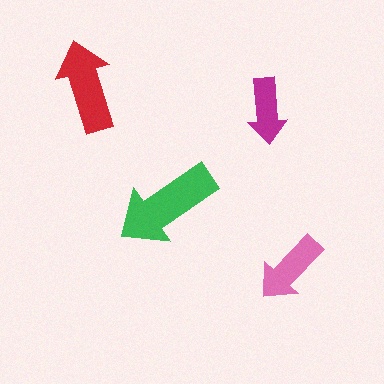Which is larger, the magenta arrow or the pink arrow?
The pink one.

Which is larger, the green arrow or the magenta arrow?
The green one.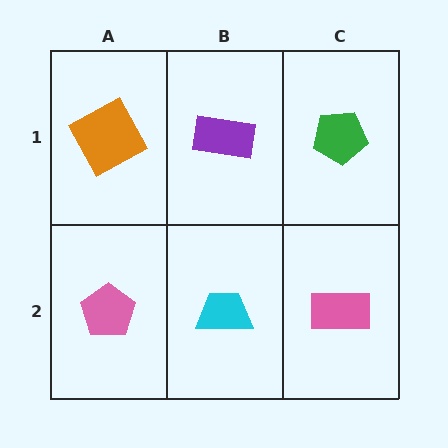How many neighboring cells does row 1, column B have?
3.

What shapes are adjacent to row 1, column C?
A pink rectangle (row 2, column C), a purple rectangle (row 1, column B).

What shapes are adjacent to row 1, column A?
A pink pentagon (row 2, column A), a purple rectangle (row 1, column B).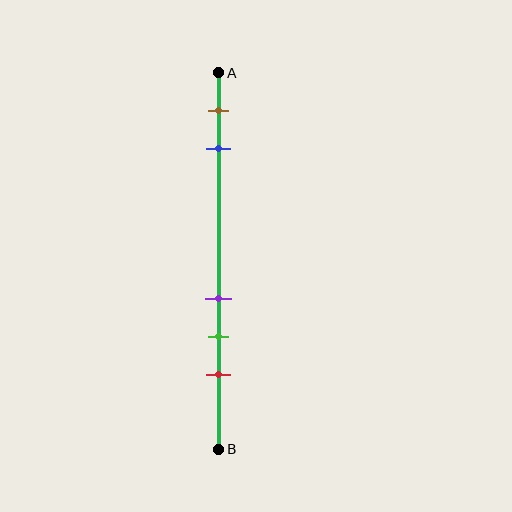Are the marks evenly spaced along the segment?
No, the marks are not evenly spaced.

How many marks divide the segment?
There are 5 marks dividing the segment.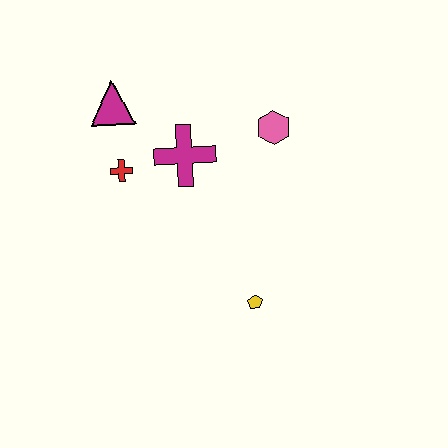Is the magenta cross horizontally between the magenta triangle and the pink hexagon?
Yes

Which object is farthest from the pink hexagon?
The yellow pentagon is farthest from the pink hexagon.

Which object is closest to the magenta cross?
The red cross is closest to the magenta cross.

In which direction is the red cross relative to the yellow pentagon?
The red cross is above the yellow pentagon.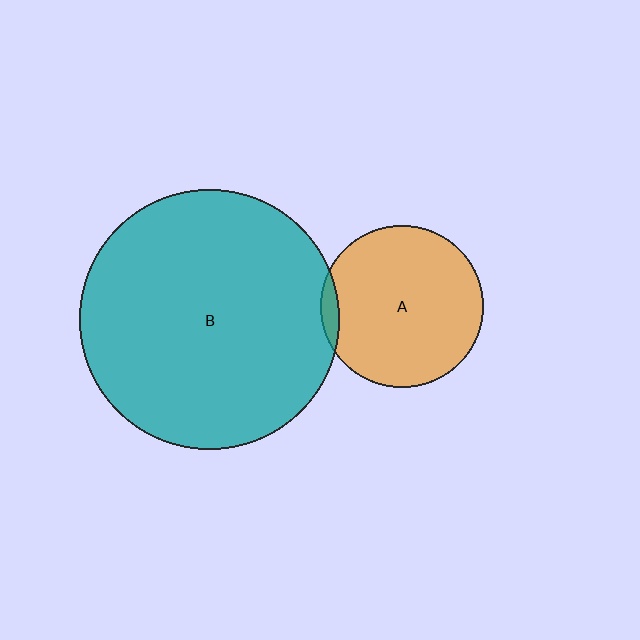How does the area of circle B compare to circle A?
Approximately 2.6 times.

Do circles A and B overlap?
Yes.